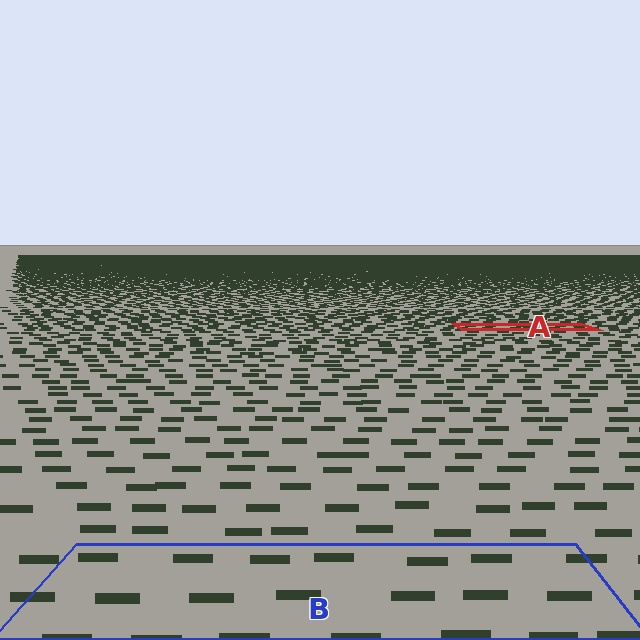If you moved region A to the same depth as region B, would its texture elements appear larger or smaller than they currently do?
They would appear larger. At a closer depth, the same texture elements are projected at a bigger on-screen size.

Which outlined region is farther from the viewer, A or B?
Region A is farther from the viewer — the texture elements inside it appear smaller and more densely packed.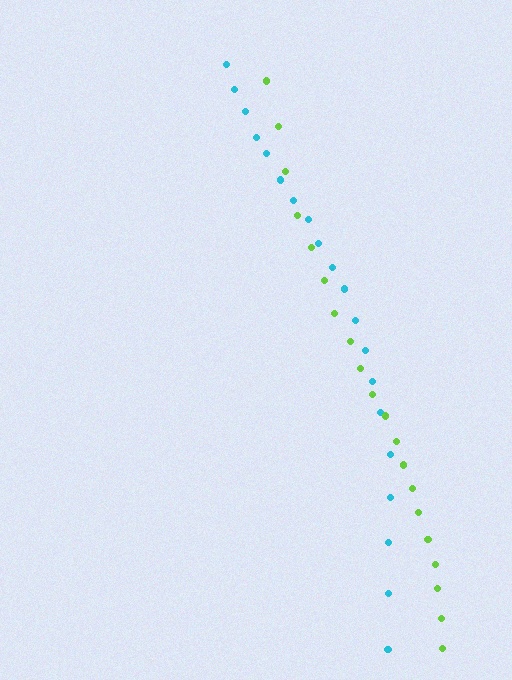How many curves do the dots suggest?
There are 2 distinct paths.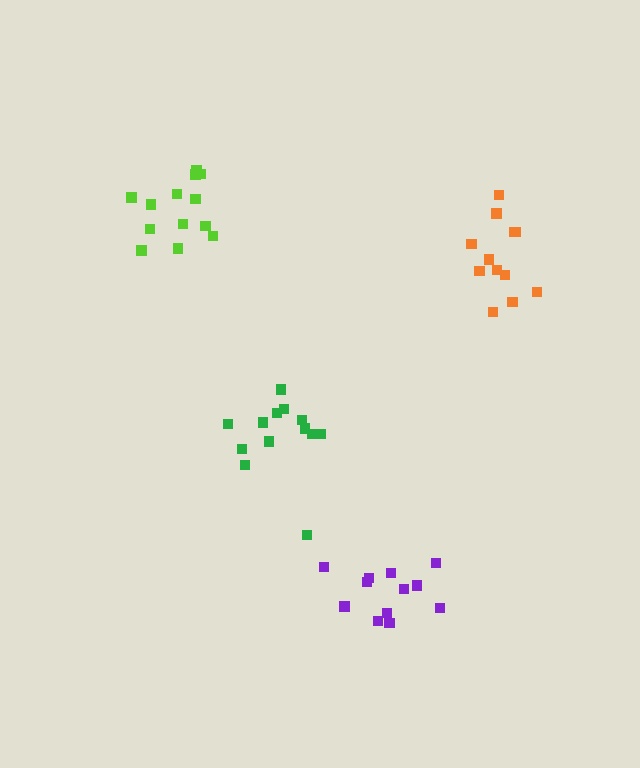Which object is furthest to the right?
The orange cluster is rightmost.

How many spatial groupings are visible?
There are 4 spatial groupings.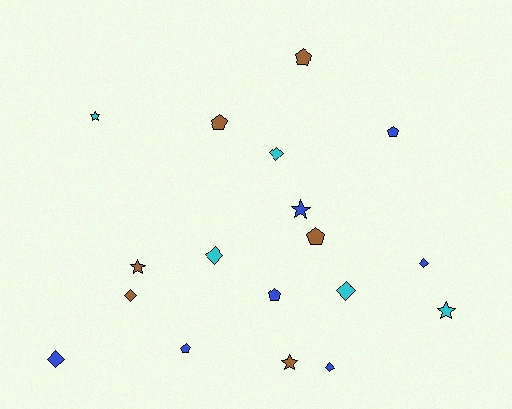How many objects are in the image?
There are 18 objects.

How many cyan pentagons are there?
There are no cyan pentagons.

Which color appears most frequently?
Blue, with 7 objects.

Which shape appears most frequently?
Diamond, with 7 objects.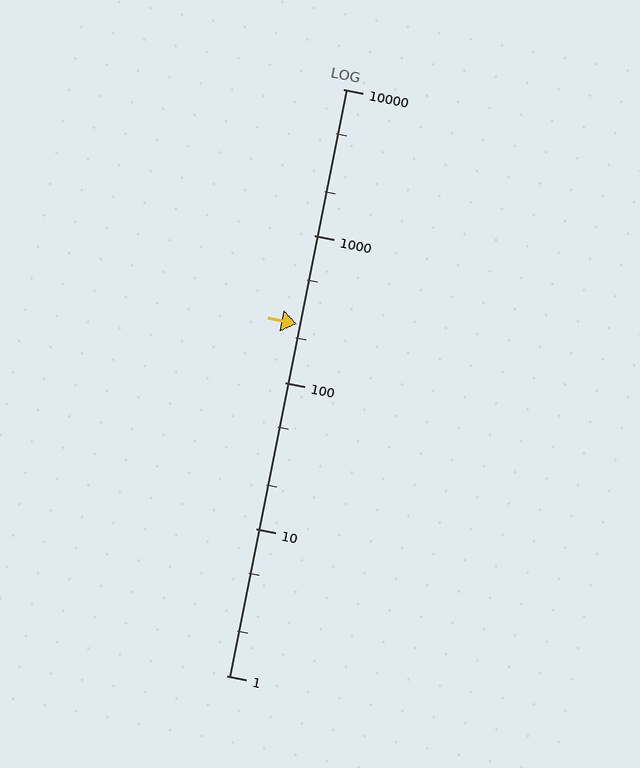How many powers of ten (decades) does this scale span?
The scale spans 4 decades, from 1 to 10000.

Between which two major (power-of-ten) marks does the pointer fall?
The pointer is between 100 and 1000.